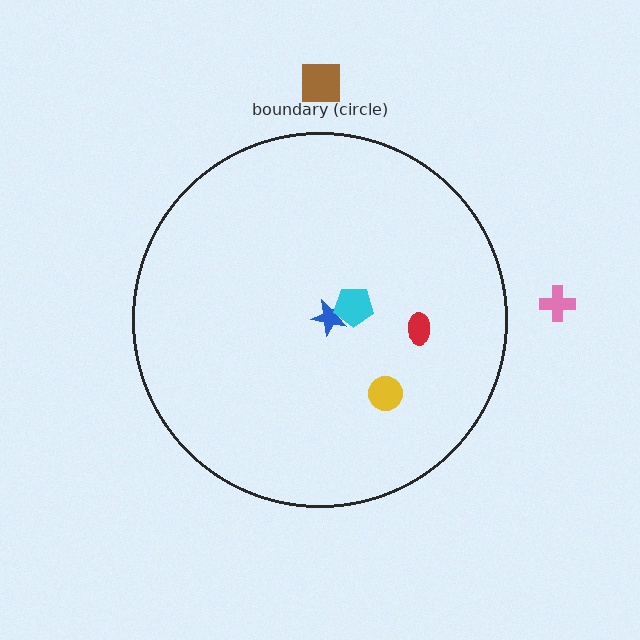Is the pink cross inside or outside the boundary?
Outside.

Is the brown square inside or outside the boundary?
Outside.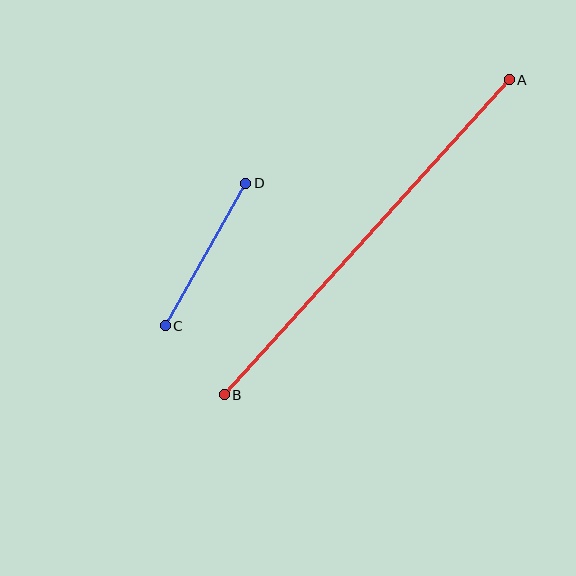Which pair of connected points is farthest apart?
Points A and B are farthest apart.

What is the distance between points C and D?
The distance is approximately 164 pixels.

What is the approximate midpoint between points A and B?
The midpoint is at approximately (367, 237) pixels.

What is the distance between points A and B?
The distance is approximately 424 pixels.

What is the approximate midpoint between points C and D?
The midpoint is at approximately (205, 255) pixels.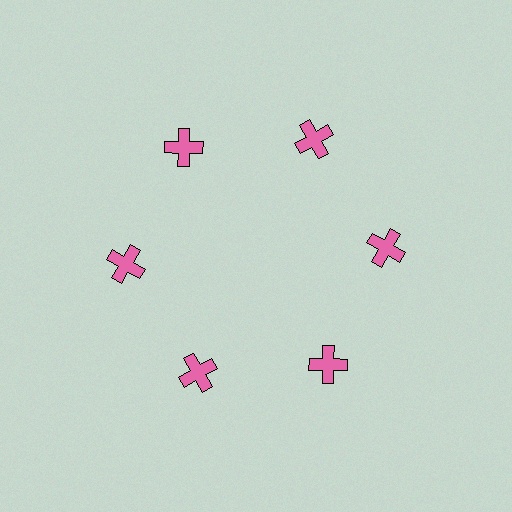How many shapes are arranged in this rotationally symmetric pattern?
There are 6 shapes, arranged in 6 groups of 1.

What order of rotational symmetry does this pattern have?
This pattern has 6-fold rotational symmetry.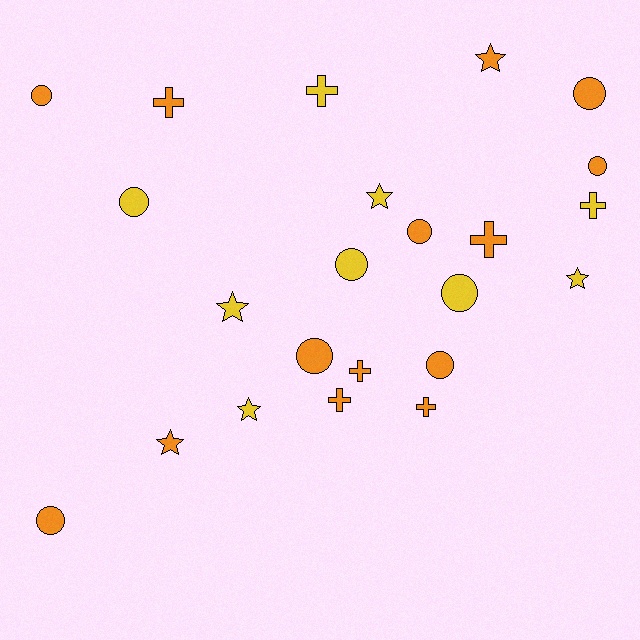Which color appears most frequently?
Orange, with 14 objects.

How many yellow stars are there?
There are 4 yellow stars.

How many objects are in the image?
There are 23 objects.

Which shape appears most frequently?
Circle, with 10 objects.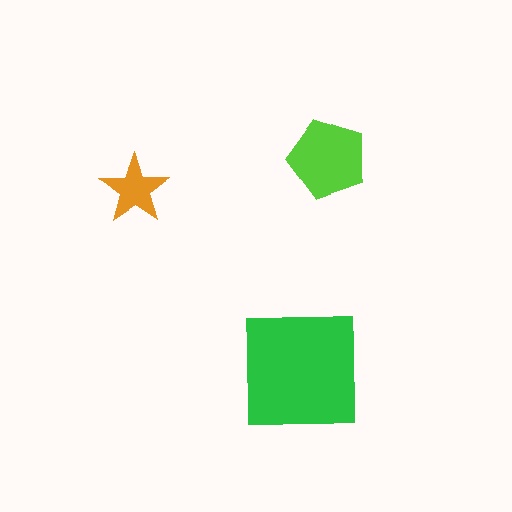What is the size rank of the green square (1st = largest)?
1st.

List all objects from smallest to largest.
The orange star, the lime pentagon, the green square.